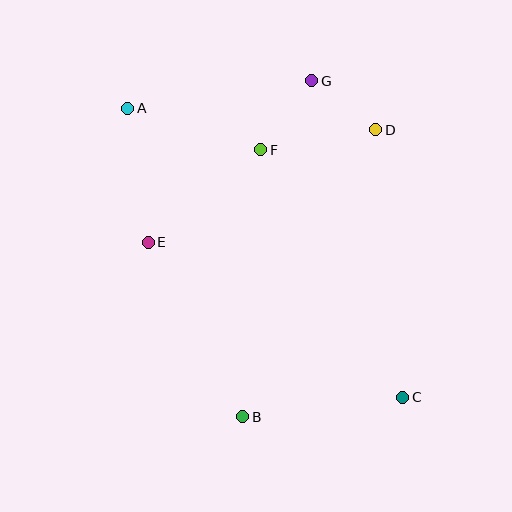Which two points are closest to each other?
Points D and G are closest to each other.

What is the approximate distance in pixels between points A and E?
The distance between A and E is approximately 136 pixels.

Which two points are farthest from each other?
Points A and C are farthest from each other.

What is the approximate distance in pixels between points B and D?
The distance between B and D is approximately 316 pixels.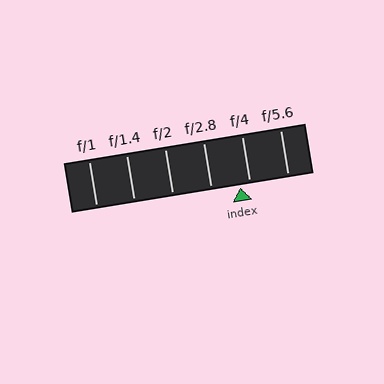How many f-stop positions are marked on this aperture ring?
There are 6 f-stop positions marked.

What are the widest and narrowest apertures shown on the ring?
The widest aperture shown is f/1 and the narrowest is f/5.6.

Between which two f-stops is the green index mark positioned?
The index mark is between f/2.8 and f/4.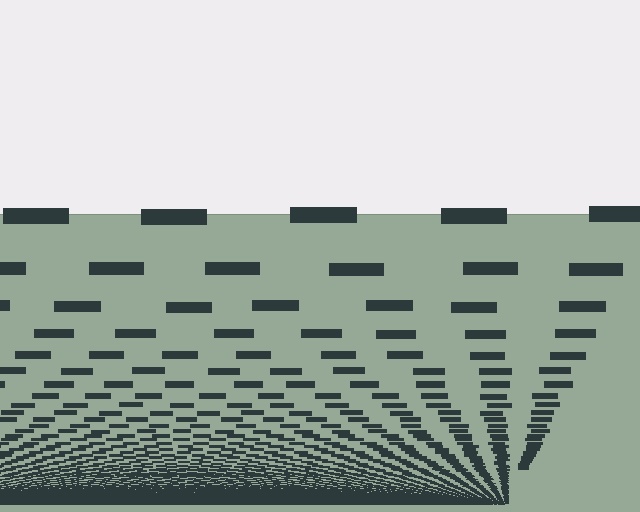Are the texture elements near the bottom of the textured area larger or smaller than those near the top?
Smaller. The gradient is inverted — elements near the bottom are smaller and denser.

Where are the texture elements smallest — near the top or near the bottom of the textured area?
Near the bottom.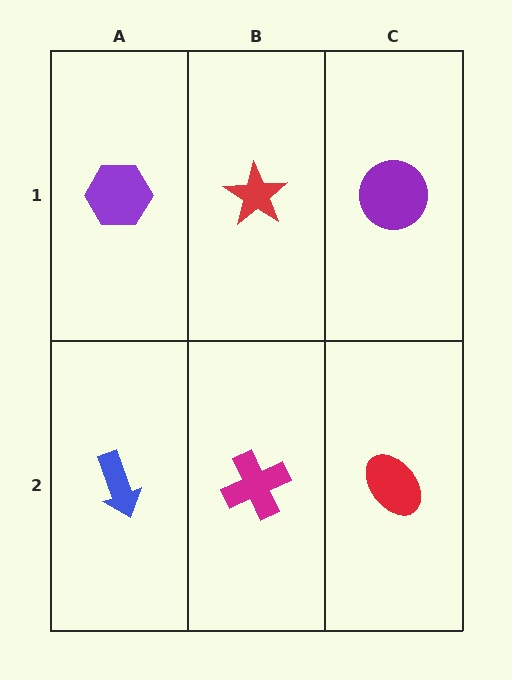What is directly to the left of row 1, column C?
A red star.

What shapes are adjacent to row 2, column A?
A purple hexagon (row 1, column A), a magenta cross (row 2, column B).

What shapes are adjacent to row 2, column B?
A red star (row 1, column B), a blue arrow (row 2, column A), a red ellipse (row 2, column C).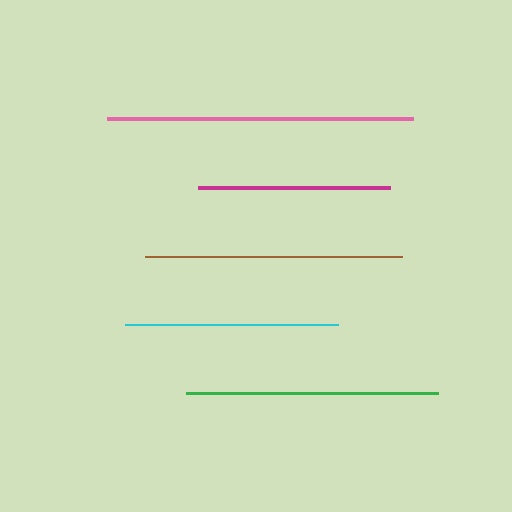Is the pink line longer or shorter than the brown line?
The pink line is longer than the brown line.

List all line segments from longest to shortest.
From longest to shortest: pink, brown, green, cyan, magenta.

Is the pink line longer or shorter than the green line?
The pink line is longer than the green line.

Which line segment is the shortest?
The magenta line is the shortest at approximately 192 pixels.